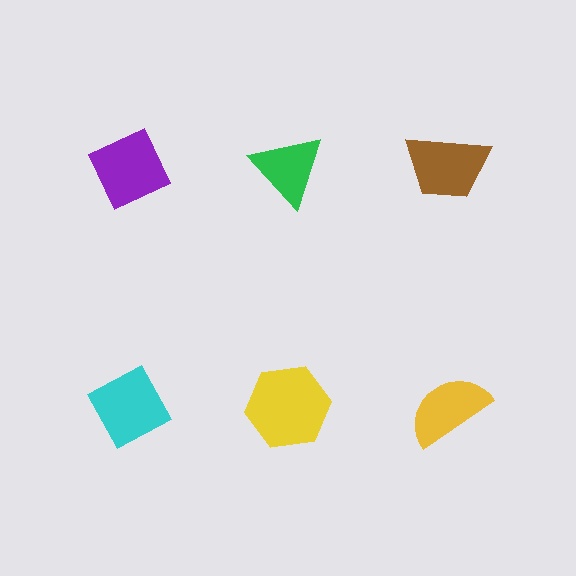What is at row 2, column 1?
A cyan diamond.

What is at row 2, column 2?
A yellow hexagon.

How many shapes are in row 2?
3 shapes.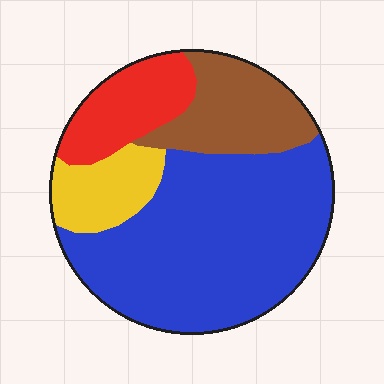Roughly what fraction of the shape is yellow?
Yellow takes up less than a sixth of the shape.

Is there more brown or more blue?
Blue.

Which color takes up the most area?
Blue, at roughly 55%.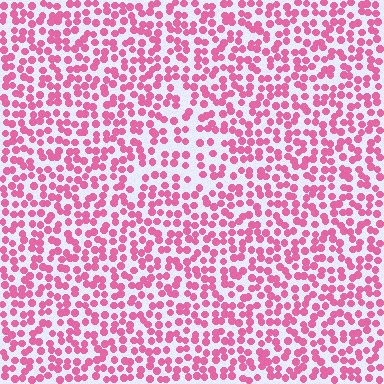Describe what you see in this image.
The image contains small pink elements arranged at two different densities. A triangle-shaped region is visible where the elements are less densely packed than the surrounding area.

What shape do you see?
I see a triangle.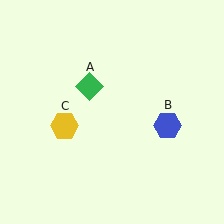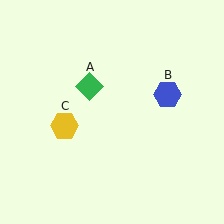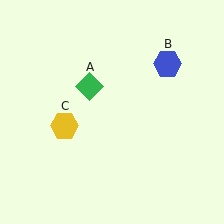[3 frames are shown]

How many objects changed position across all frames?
1 object changed position: blue hexagon (object B).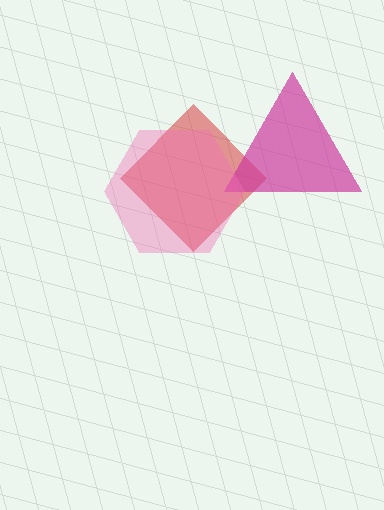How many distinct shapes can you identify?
There are 3 distinct shapes: a red diamond, a magenta triangle, a pink hexagon.